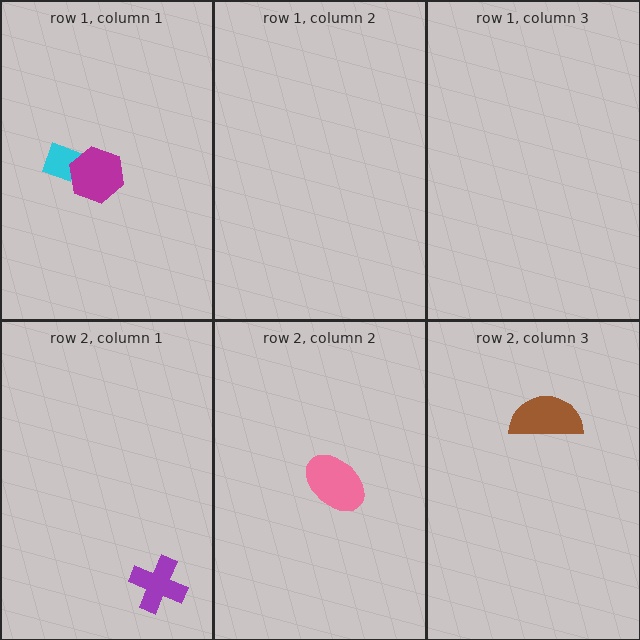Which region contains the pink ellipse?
The row 2, column 2 region.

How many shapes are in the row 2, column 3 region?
1.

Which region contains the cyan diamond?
The row 1, column 1 region.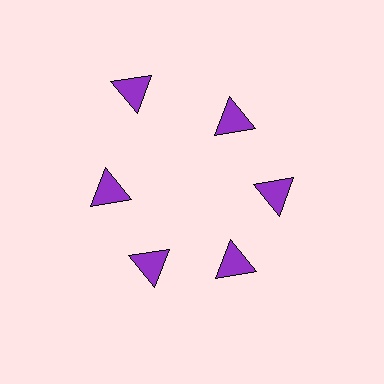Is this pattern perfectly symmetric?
No. The 6 purple triangles are arranged in a ring, but one element near the 11 o'clock position is pushed outward from the center, breaking the 6-fold rotational symmetry.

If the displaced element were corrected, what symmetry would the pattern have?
It would have 6-fold rotational symmetry — the pattern would map onto itself every 60 degrees.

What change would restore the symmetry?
The symmetry would be restored by moving it inward, back onto the ring so that all 6 triangles sit at equal angles and equal distance from the center.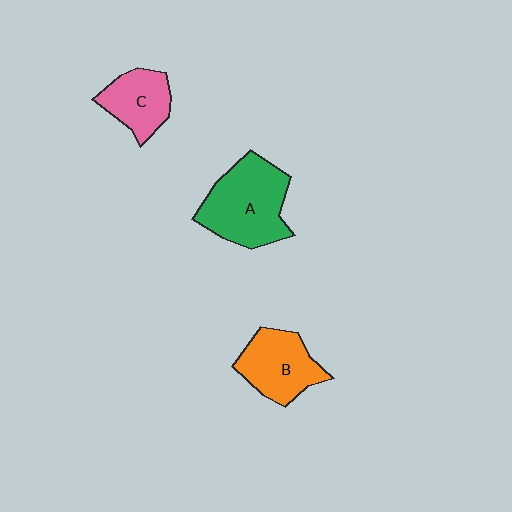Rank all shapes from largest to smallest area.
From largest to smallest: A (green), B (orange), C (pink).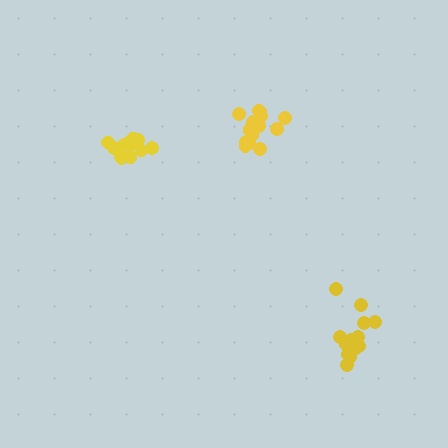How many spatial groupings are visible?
There are 3 spatial groupings.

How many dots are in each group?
Group 1: 13 dots, Group 2: 15 dots, Group 3: 15 dots (43 total).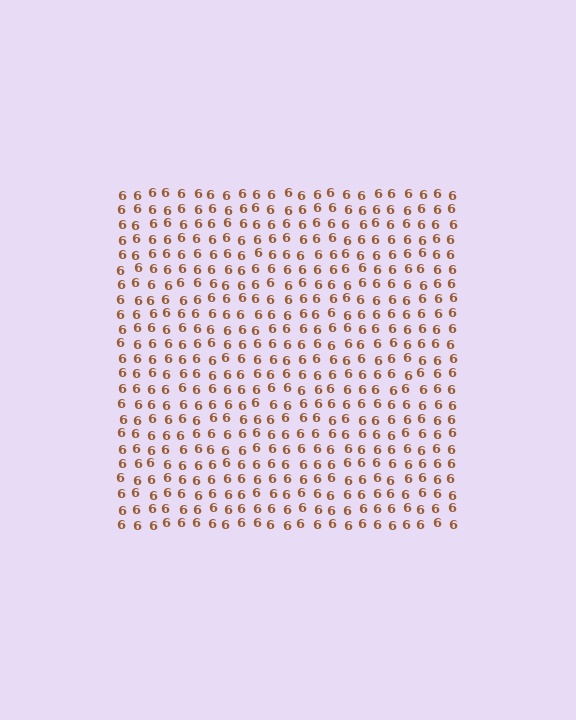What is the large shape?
The large shape is a square.